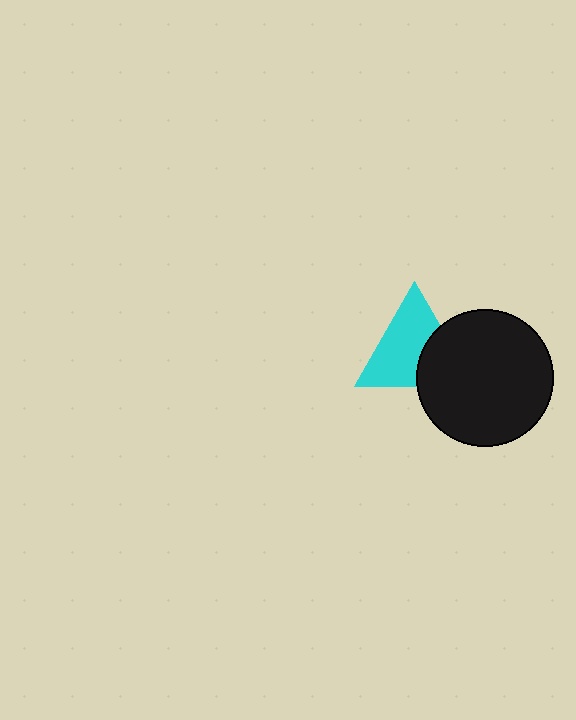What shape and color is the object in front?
The object in front is a black circle.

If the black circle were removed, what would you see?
You would see the complete cyan triangle.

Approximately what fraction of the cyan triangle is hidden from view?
Roughly 34% of the cyan triangle is hidden behind the black circle.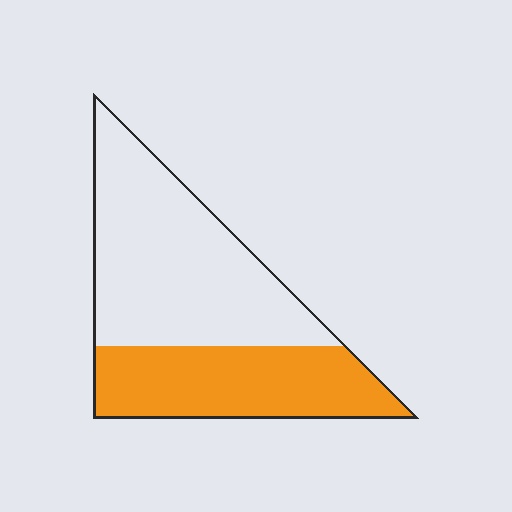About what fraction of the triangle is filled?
About two fifths (2/5).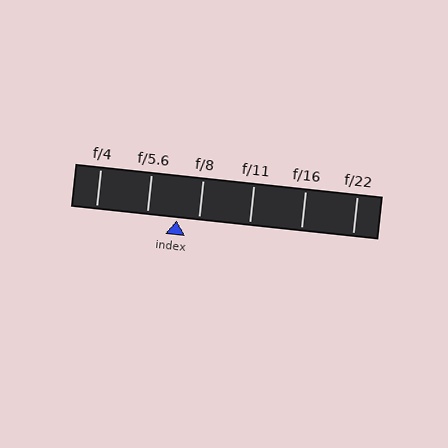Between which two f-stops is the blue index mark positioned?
The index mark is between f/5.6 and f/8.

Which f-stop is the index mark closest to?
The index mark is closest to f/8.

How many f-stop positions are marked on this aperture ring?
There are 6 f-stop positions marked.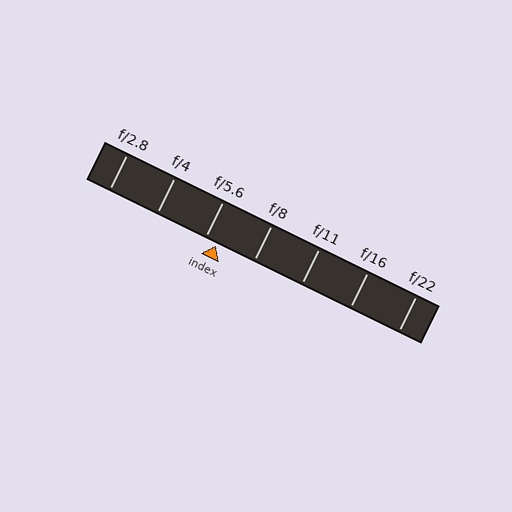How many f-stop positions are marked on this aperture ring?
There are 7 f-stop positions marked.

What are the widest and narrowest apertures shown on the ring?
The widest aperture shown is f/2.8 and the narrowest is f/22.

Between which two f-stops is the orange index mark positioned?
The index mark is between f/5.6 and f/8.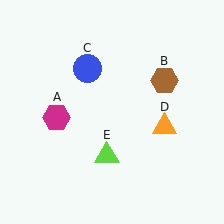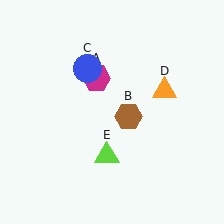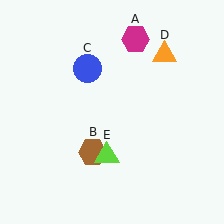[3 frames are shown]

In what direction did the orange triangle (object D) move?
The orange triangle (object D) moved up.